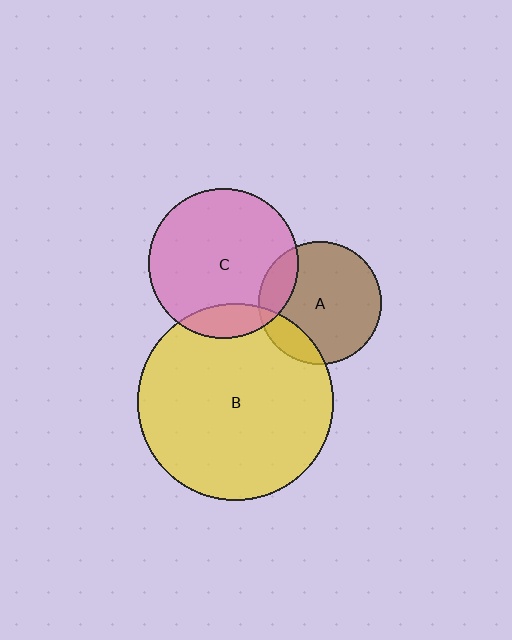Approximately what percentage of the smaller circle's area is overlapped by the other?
Approximately 15%.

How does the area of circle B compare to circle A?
Approximately 2.5 times.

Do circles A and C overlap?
Yes.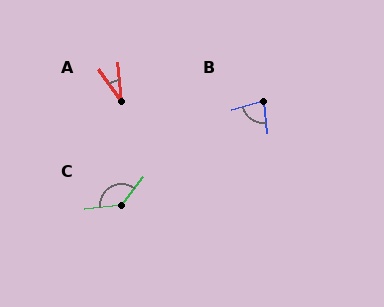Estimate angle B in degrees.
Approximately 80 degrees.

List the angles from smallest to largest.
A (29°), B (80°), C (135°).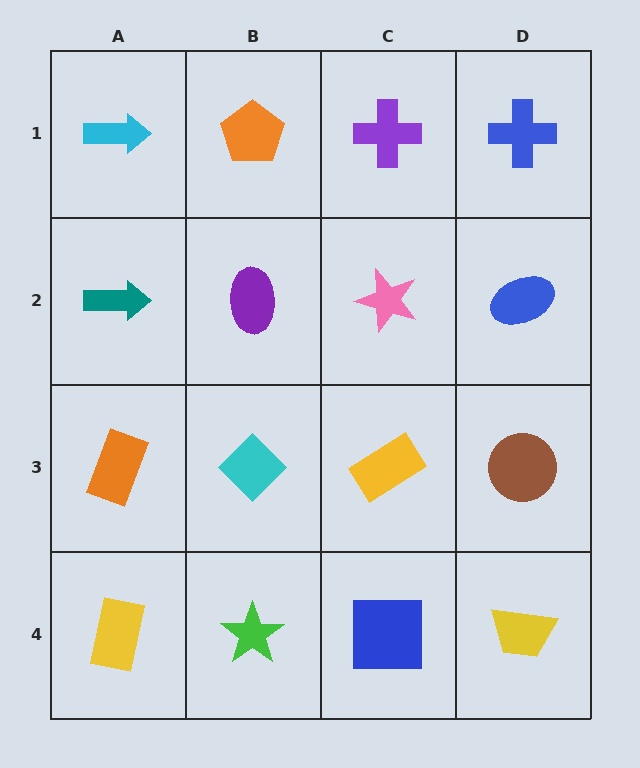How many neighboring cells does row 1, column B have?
3.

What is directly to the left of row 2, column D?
A pink star.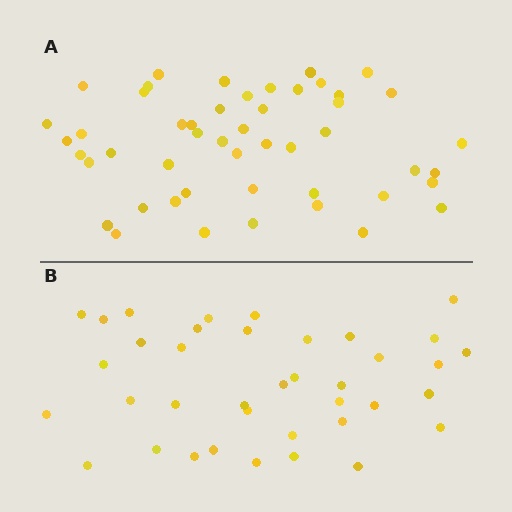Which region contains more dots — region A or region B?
Region A (the top region) has more dots.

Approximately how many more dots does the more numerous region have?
Region A has roughly 12 or so more dots than region B.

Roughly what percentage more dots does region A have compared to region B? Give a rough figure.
About 30% more.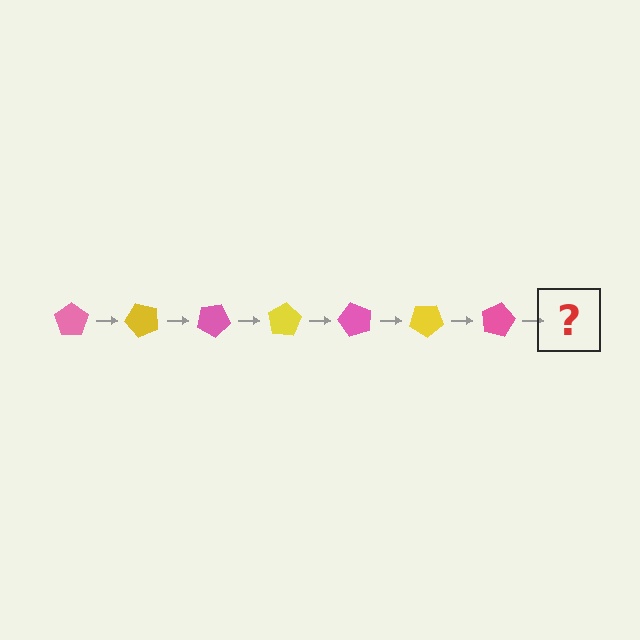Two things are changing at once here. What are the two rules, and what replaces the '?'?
The two rules are that it rotates 50 degrees each step and the color cycles through pink and yellow. The '?' should be a yellow pentagon, rotated 350 degrees from the start.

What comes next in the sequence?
The next element should be a yellow pentagon, rotated 350 degrees from the start.